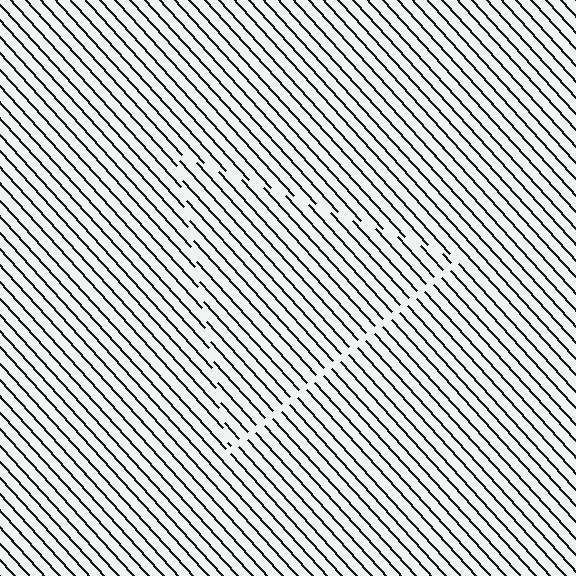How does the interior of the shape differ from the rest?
The interior of the shape contains the same grating, shifted by half a period — the contour is defined by the phase discontinuity where line-ends from the inner and outer gratings abut.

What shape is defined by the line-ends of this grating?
An illusory triangle. The interior of the shape contains the same grating, shifted by half a period — the contour is defined by the phase discontinuity where line-ends from the inner and outer gratings abut.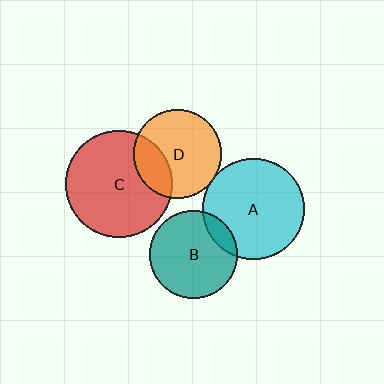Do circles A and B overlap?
Yes.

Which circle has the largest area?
Circle C (red).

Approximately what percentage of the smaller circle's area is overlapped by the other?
Approximately 15%.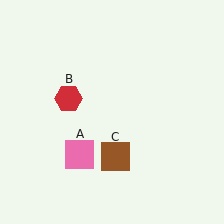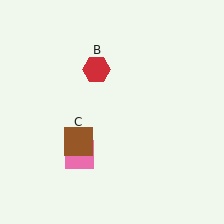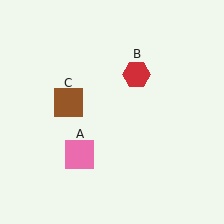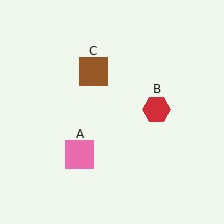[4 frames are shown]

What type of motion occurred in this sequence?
The red hexagon (object B), brown square (object C) rotated clockwise around the center of the scene.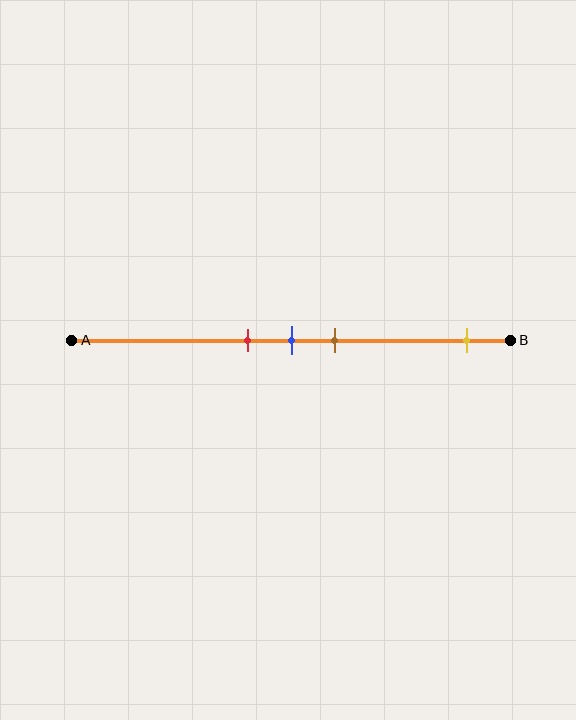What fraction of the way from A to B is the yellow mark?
The yellow mark is approximately 90% (0.9) of the way from A to B.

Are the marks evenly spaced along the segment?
No, the marks are not evenly spaced.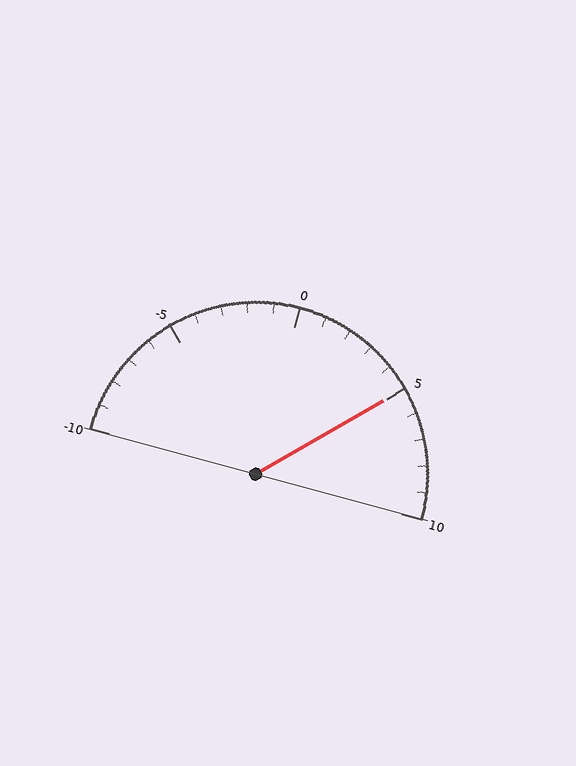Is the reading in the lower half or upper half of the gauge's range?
The reading is in the upper half of the range (-10 to 10).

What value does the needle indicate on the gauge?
The needle indicates approximately 5.